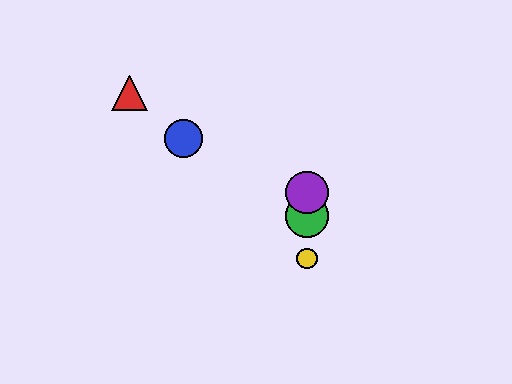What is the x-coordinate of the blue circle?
The blue circle is at x≈183.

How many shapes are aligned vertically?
3 shapes (the green circle, the yellow circle, the purple circle) are aligned vertically.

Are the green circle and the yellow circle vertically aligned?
Yes, both are at x≈307.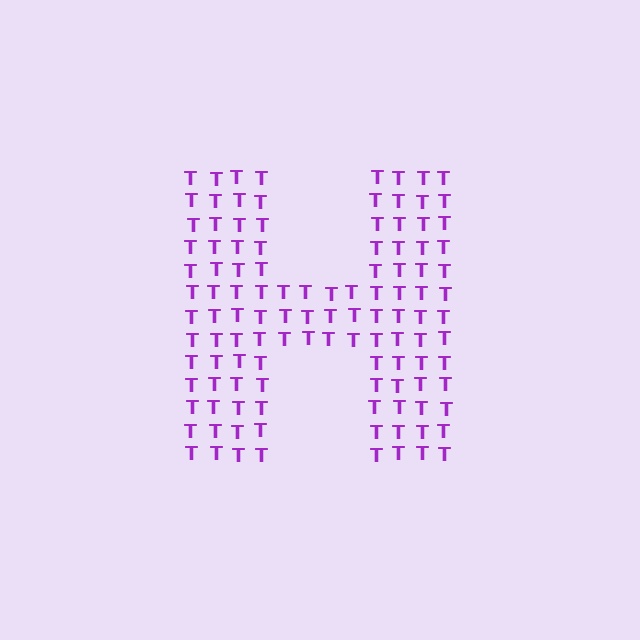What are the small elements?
The small elements are letter T's.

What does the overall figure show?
The overall figure shows the letter H.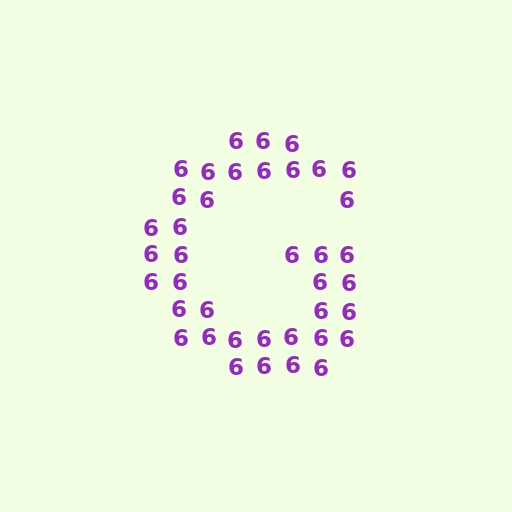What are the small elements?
The small elements are digit 6's.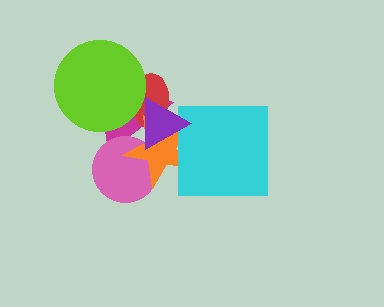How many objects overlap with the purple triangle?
3 objects overlap with the purple triangle.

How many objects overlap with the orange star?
5 objects overlap with the orange star.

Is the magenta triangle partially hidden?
Yes, it is partially covered by another shape.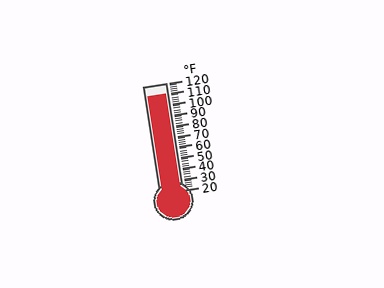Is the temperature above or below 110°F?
The temperature is at 110°F.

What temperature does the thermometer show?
The thermometer shows approximately 110°F.